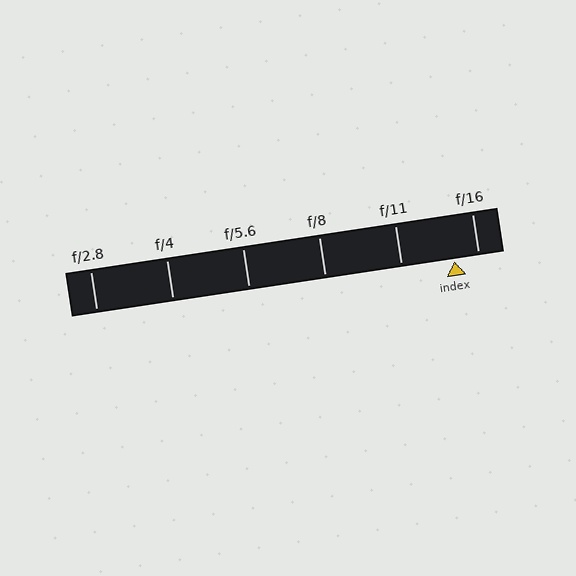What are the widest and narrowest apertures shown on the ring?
The widest aperture shown is f/2.8 and the narrowest is f/16.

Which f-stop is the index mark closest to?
The index mark is closest to f/16.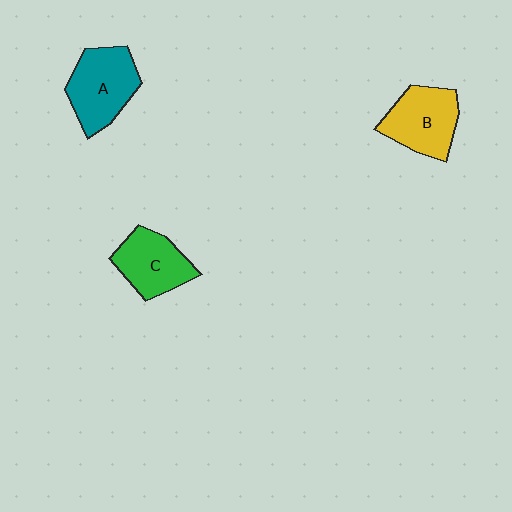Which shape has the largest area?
Shape A (teal).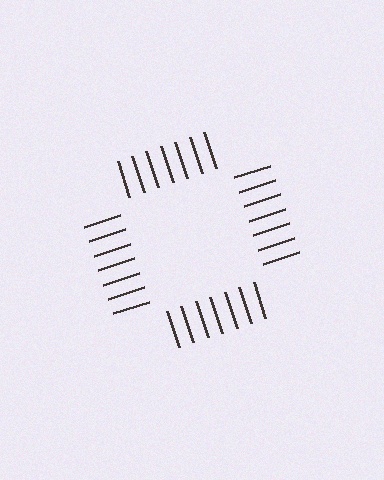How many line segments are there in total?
28 — 7 along each of the 4 edges.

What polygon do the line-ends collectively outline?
An illusory square — the line segments terminate on its edges but no continuous stroke is drawn.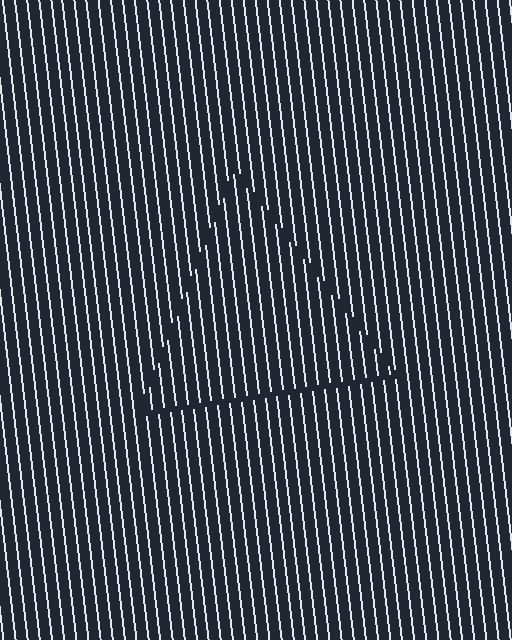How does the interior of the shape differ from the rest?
The interior of the shape contains the same grating, shifted by half a period — the contour is defined by the phase discontinuity where line-ends from the inner and outer gratings abut.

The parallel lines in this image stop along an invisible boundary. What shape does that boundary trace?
An illusory triangle. The interior of the shape contains the same grating, shifted by half a period — the contour is defined by the phase discontinuity where line-ends from the inner and outer gratings abut.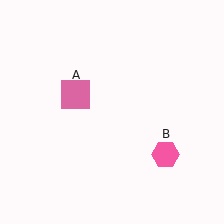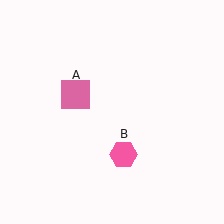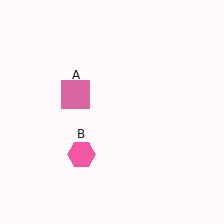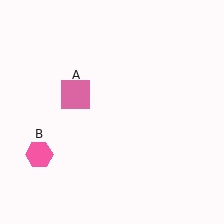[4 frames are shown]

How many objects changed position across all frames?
1 object changed position: pink hexagon (object B).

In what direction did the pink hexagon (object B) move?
The pink hexagon (object B) moved left.